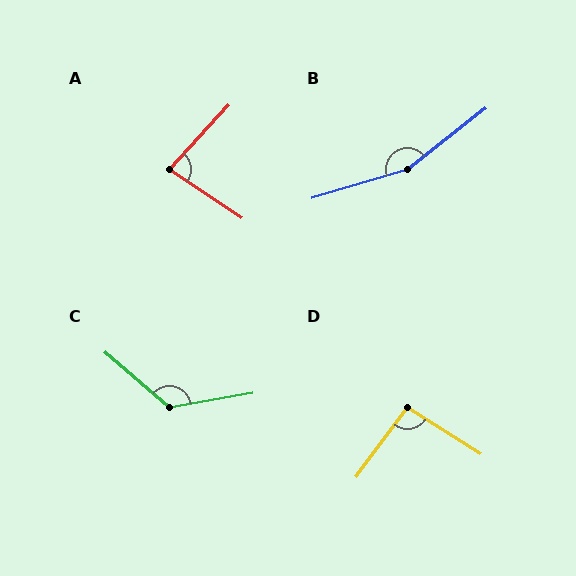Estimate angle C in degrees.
Approximately 129 degrees.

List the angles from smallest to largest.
A (82°), D (94°), C (129°), B (159°).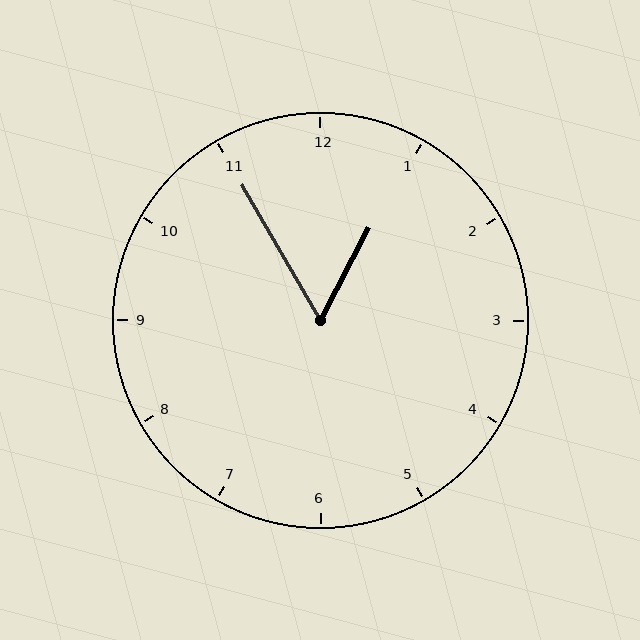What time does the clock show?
12:55.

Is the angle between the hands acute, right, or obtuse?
It is acute.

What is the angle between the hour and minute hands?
Approximately 58 degrees.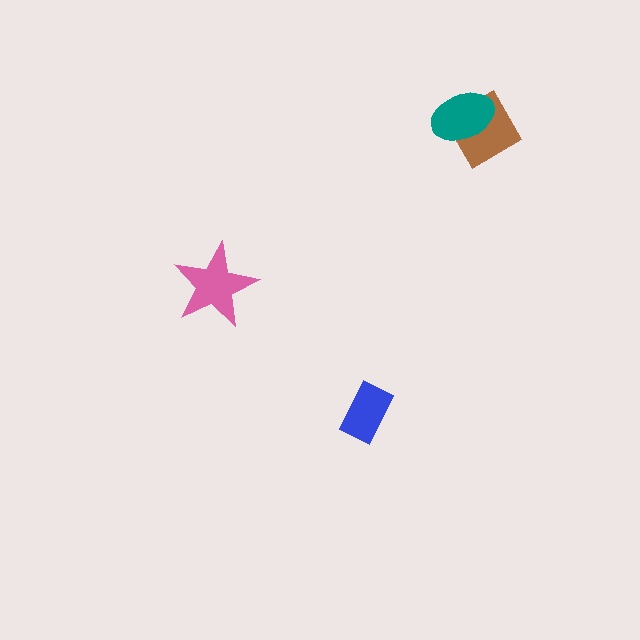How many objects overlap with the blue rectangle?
0 objects overlap with the blue rectangle.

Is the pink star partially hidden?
No, no other shape covers it.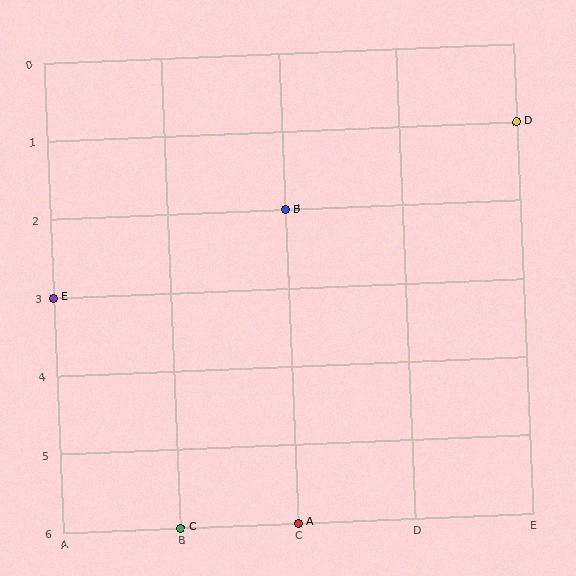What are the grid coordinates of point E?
Point E is at grid coordinates (A, 3).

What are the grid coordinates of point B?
Point B is at grid coordinates (C, 2).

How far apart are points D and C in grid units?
Points D and C are 3 columns and 5 rows apart (about 5.8 grid units diagonally).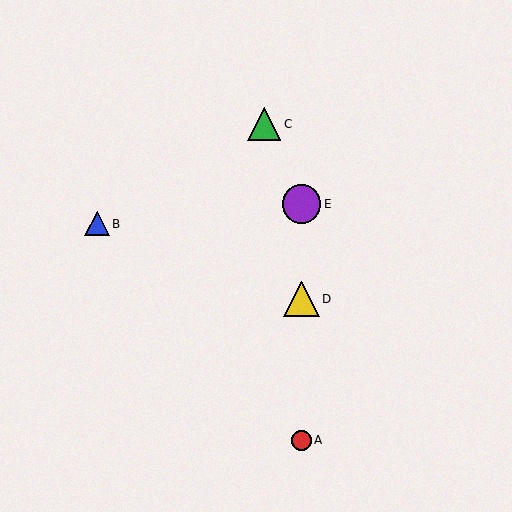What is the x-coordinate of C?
Object C is at x≈264.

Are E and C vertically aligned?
No, E is at x≈301 and C is at x≈264.